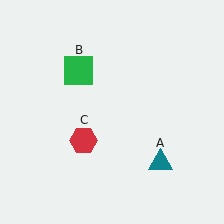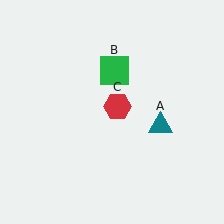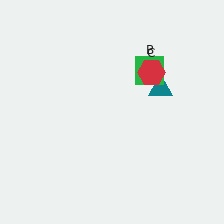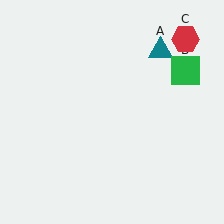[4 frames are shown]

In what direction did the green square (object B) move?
The green square (object B) moved right.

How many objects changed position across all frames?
3 objects changed position: teal triangle (object A), green square (object B), red hexagon (object C).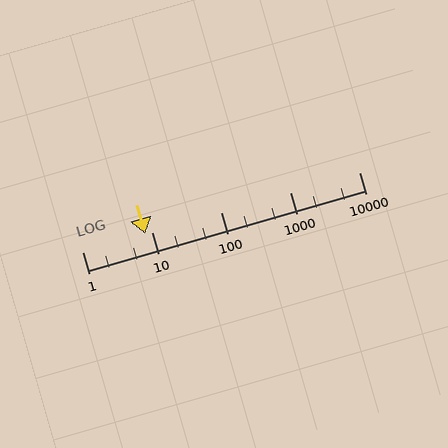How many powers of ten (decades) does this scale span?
The scale spans 4 decades, from 1 to 10000.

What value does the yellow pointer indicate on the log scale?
The pointer indicates approximately 8.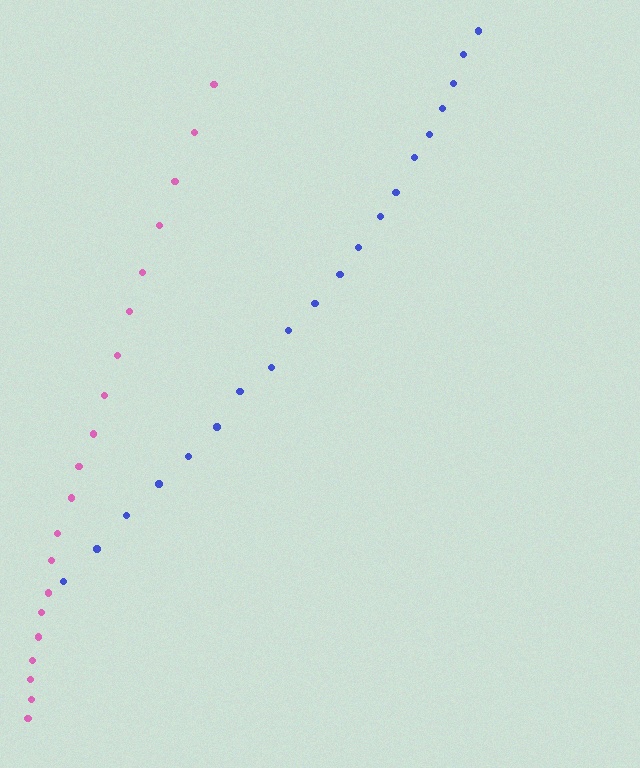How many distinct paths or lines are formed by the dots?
There are 2 distinct paths.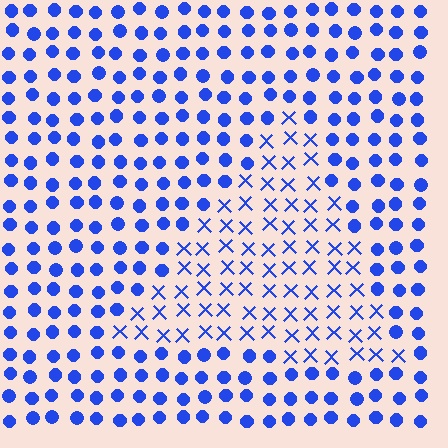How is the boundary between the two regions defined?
The boundary is defined by a change in element shape: X marks inside vs. circles outside. All elements share the same color and spacing.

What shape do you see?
I see a triangle.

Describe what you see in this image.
The image is filled with small blue elements arranged in a uniform grid. A triangle-shaped region contains X marks, while the surrounding area contains circles. The boundary is defined purely by the change in element shape.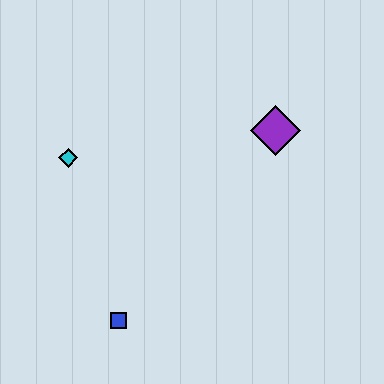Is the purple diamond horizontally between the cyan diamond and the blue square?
No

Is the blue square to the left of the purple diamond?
Yes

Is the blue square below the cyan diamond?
Yes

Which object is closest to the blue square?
The cyan diamond is closest to the blue square.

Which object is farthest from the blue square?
The purple diamond is farthest from the blue square.